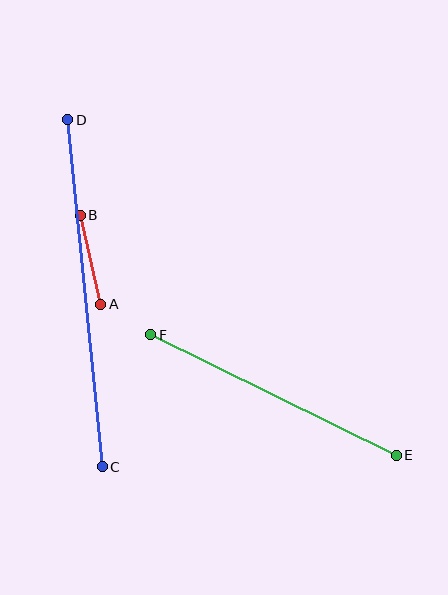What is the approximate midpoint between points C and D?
The midpoint is at approximately (85, 293) pixels.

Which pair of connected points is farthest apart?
Points C and D are farthest apart.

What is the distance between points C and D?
The distance is approximately 348 pixels.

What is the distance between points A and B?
The distance is approximately 91 pixels.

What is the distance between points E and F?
The distance is approximately 274 pixels.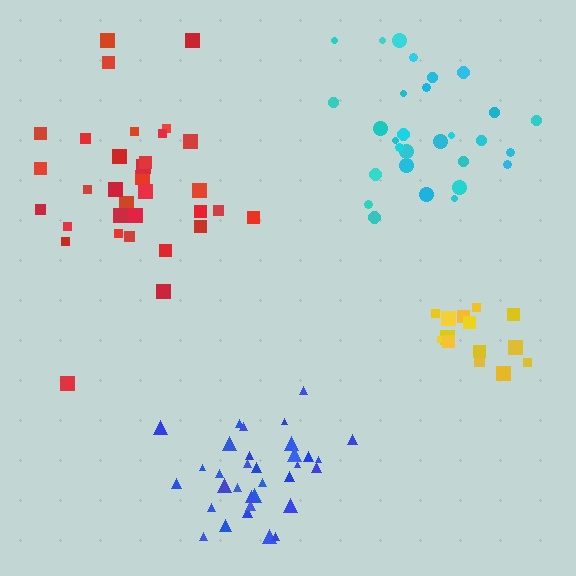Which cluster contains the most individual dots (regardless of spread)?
Red (34).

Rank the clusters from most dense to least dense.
blue, yellow, red, cyan.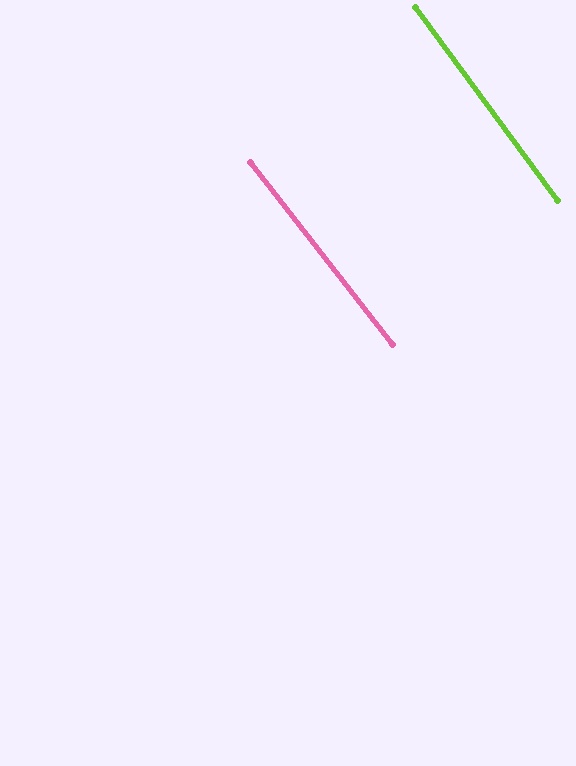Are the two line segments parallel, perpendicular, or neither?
Parallel — their directions differ by only 1.7°.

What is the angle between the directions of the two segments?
Approximately 2 degrees.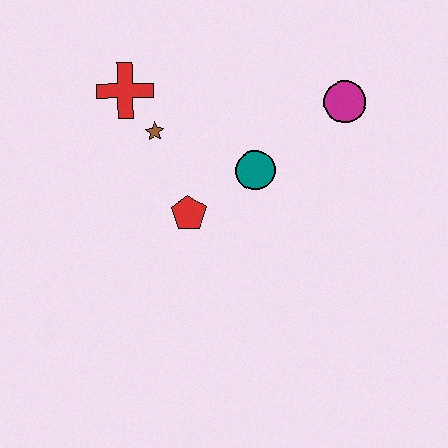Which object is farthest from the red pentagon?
The magenta circle is farthest from the red pentagon.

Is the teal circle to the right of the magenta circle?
No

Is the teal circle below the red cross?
Yes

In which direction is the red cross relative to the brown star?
The red cross is above the brown star.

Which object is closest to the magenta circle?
The teal circle is closest to the magenta circle.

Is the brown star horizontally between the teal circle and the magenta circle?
No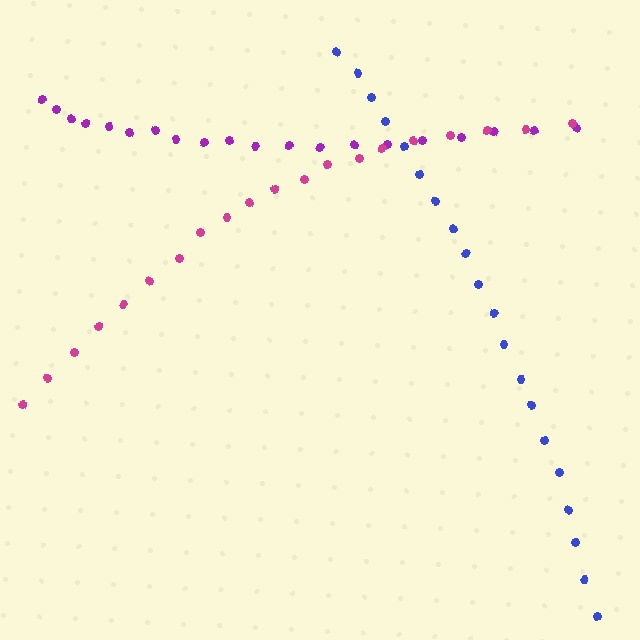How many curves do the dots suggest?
There are 3 distinct paths.